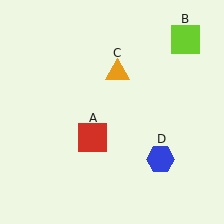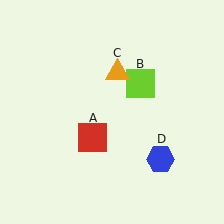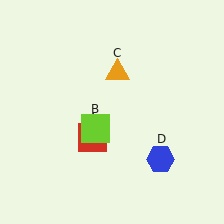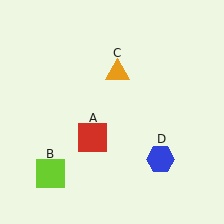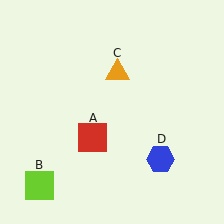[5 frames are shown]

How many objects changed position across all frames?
1 object changed position: lime square (object B).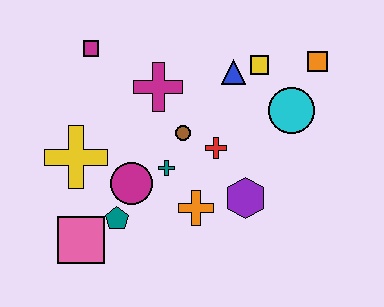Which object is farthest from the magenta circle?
The orange square is farthest from the magenta circle.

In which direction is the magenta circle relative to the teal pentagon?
The magenta circle is above the teal pentagon.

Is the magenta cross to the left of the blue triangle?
Yes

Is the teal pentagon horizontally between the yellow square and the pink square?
Yes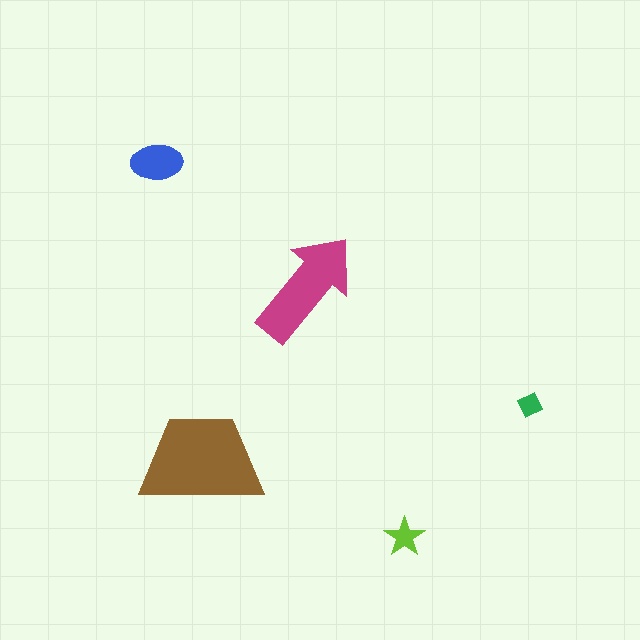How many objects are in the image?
There are 5 objects in the image.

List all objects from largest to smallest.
The brown trapezoid, the magenta arrow, the blue ellipse, the lime star, the green diamond.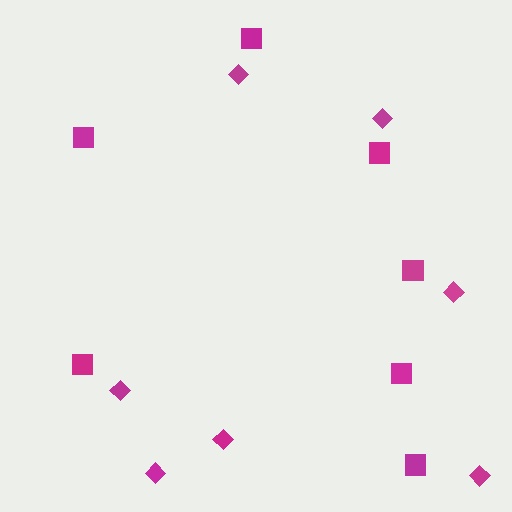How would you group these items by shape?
There are 2 groups: one group of diamonds (7) and one group of squares (7).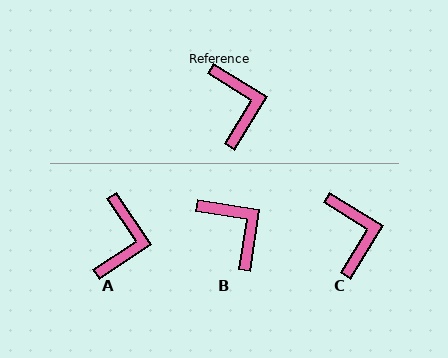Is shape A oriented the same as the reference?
No, it is off by about 24 degrees.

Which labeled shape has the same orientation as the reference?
C.